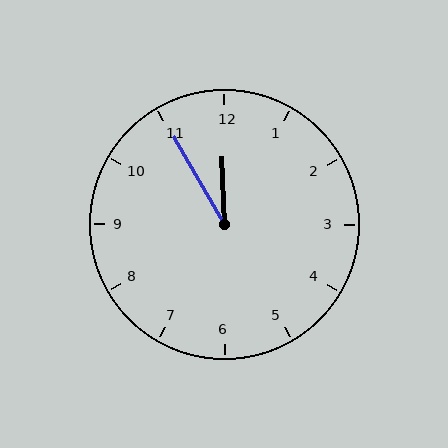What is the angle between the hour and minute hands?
Approximately 28 degrees.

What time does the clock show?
11:55.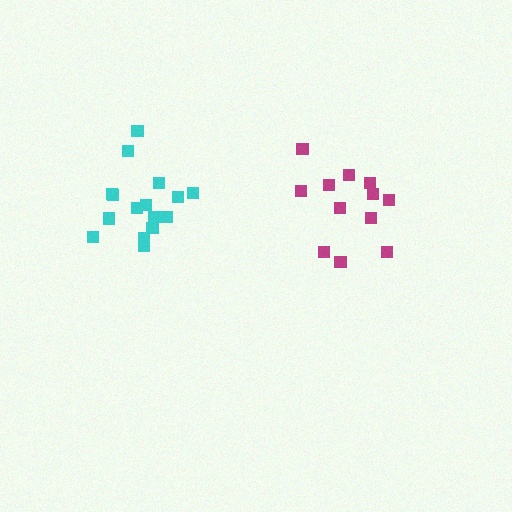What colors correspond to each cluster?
The clusters are colored: magenta, cyan.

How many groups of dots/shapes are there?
There are 2 groups.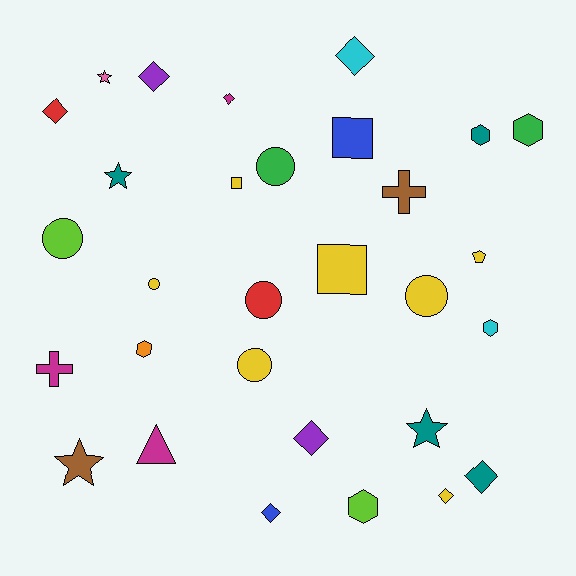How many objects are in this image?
There are 30 objects.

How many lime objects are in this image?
There are 2 lime objects.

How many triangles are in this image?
There is 1 triangle.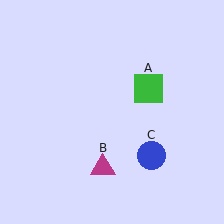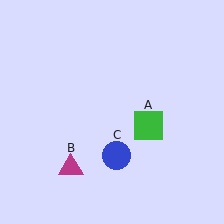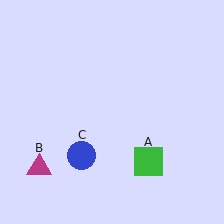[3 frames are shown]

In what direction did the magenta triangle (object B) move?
The magenta triangle (object B) moved left.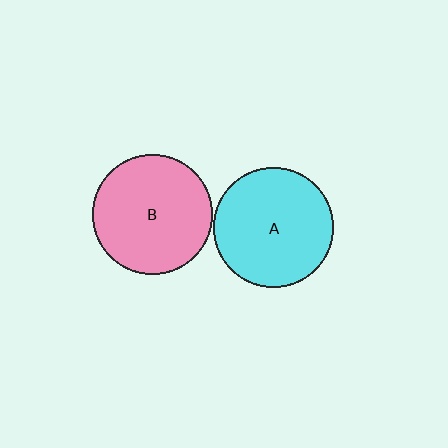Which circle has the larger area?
Circle B (pink).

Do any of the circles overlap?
No, none of the circles overlap.